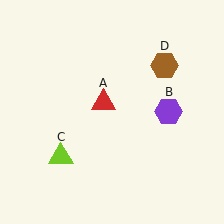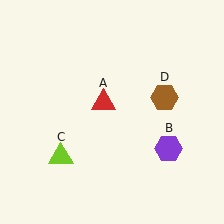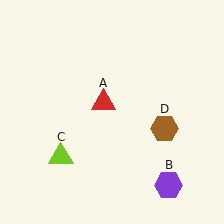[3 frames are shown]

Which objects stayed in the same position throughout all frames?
Red triangle (object A) and lime triangle (object C) remained stationary.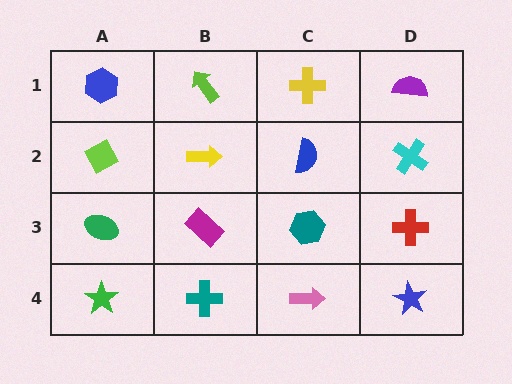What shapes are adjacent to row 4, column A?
A green ellipse (row 3, column A), a teal cross (row 4, column B).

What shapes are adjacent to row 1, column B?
A yellow arrow (row 2, column B), a blue hexagon (row 1, column A), a yellow cross (row 1, column C).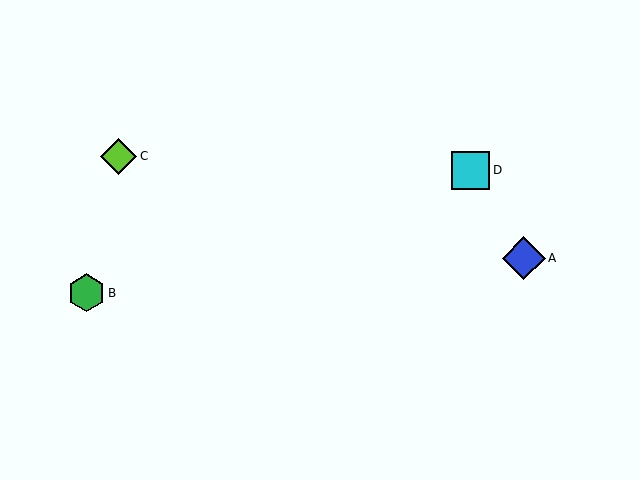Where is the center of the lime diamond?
The center of the lime diamond is at (119, 156).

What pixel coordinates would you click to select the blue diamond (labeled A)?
Click at (524, 258) to select the blue diamond A.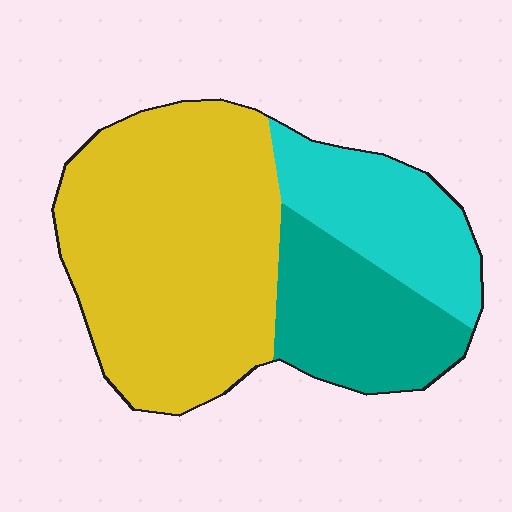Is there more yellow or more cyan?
Yellow.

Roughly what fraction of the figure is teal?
Teal covers 22% of the figure.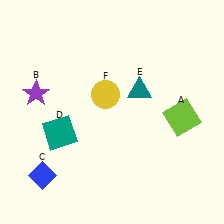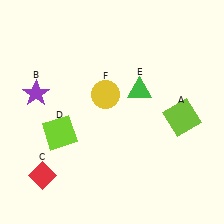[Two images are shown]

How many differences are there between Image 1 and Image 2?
There are 3 differences between the two images.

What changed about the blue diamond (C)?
In Image 1, C is blue. In Image 2, it changed to red.